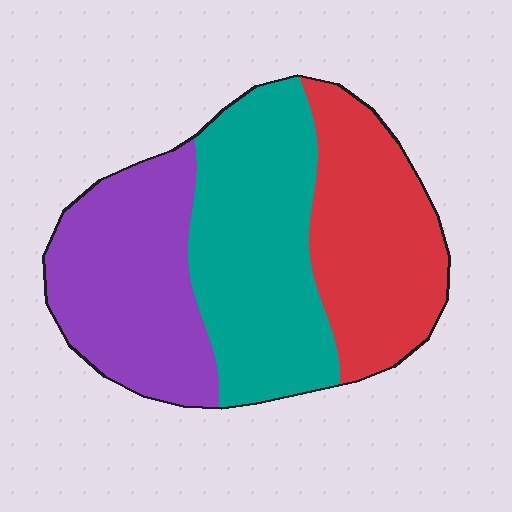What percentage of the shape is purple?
Purple takes up about one third (1/3) of the shape.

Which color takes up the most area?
Teal, at roughly 40%.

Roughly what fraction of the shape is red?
Red covers roughly 30% of the shape.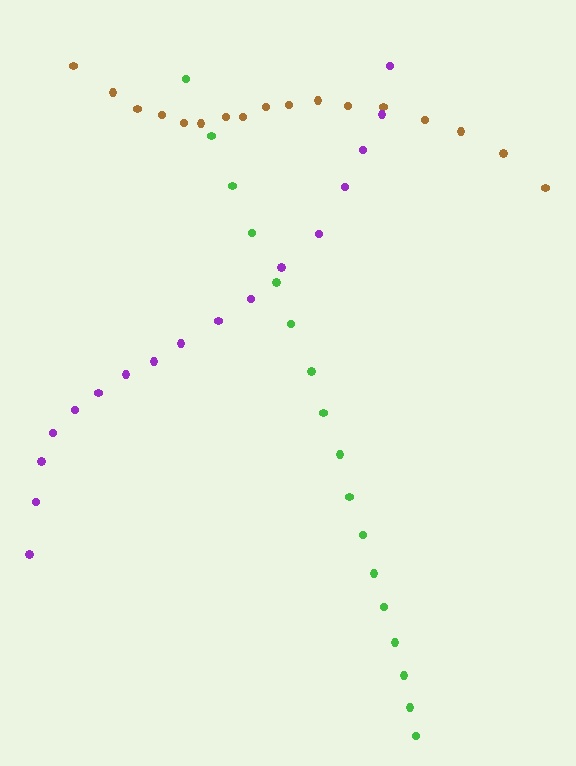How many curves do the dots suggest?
There are 3 distinct paths.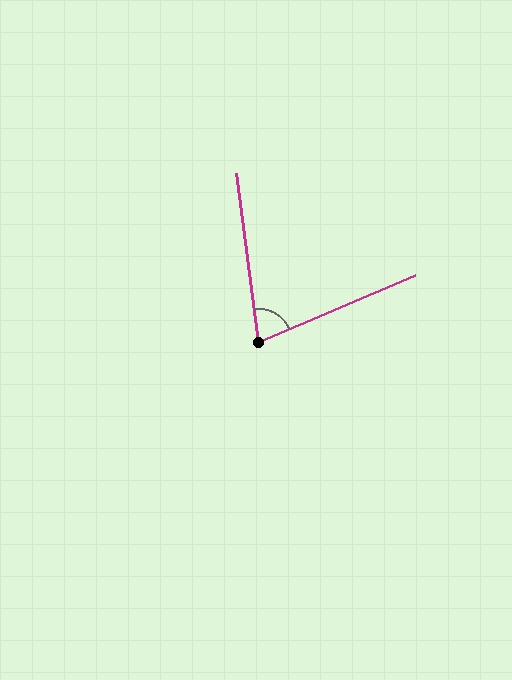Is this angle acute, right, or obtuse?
It is acute.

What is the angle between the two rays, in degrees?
Approximately 74 degrees.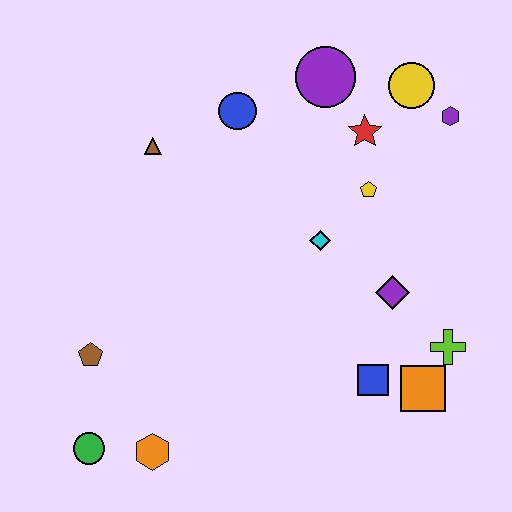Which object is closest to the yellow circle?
The purple hexagon is closest to the yellow circle.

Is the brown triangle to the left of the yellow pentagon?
Yes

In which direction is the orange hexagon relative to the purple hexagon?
The orange hexagon is below the purple hexagon.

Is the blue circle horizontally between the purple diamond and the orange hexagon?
Yes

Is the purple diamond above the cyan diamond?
No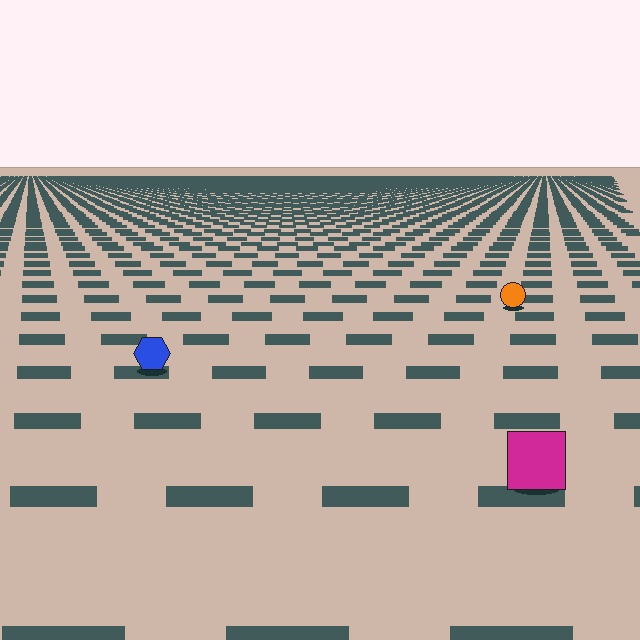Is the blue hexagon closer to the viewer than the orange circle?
Yes. The blue hexagon is closer — you can tell from the texture gradient: the ground texture is coarser near it.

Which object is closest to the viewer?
The magenta square is closest. The texture marks near it are larger and more spread out.